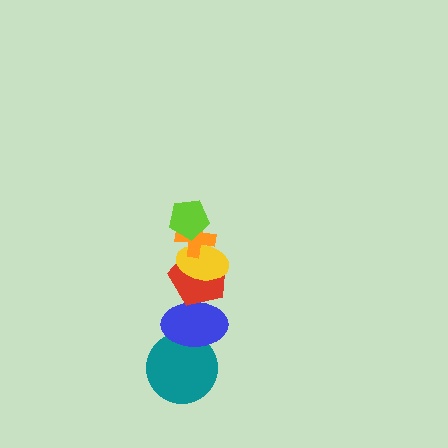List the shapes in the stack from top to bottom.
From top to bottom: the lime pentagon, the orange cross, the yellow ellipse, the red pentagon, the blue ellipse, the teal circle.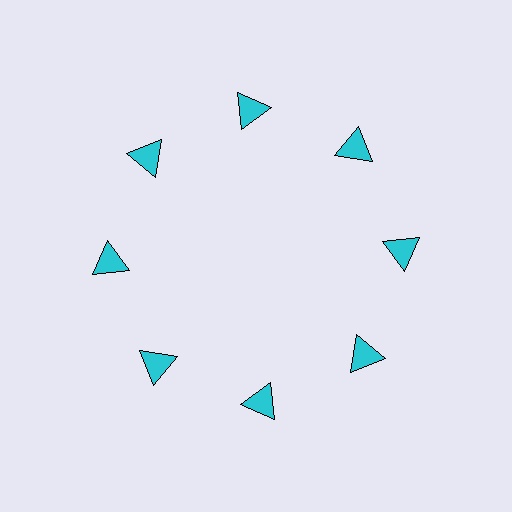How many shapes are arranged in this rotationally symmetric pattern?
There are 8 shapes, arranged in 8 groups of 1.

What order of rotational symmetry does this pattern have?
This pattern has 8-fold rotational symmetry.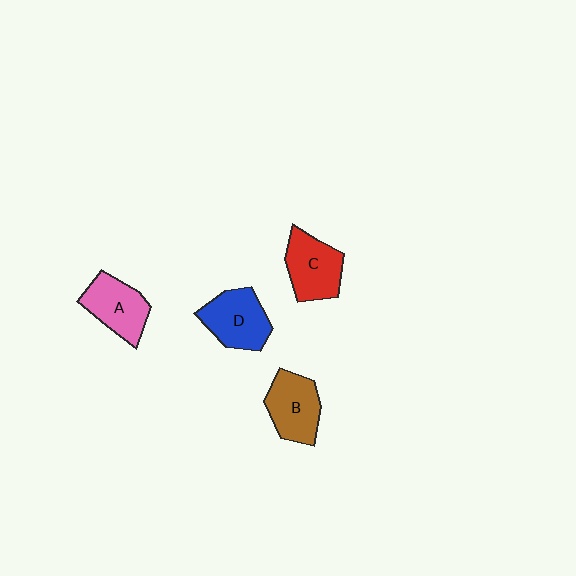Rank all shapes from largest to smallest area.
From largest to smallest: D (blue), C (red), B (brown), A (pink).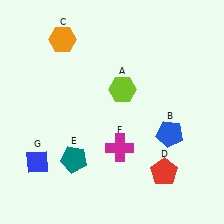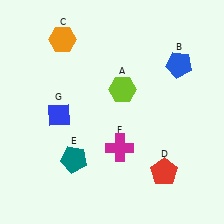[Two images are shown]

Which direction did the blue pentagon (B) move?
The blue pentagon (B) moved up.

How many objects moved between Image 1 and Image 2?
2 objects moved between the two images.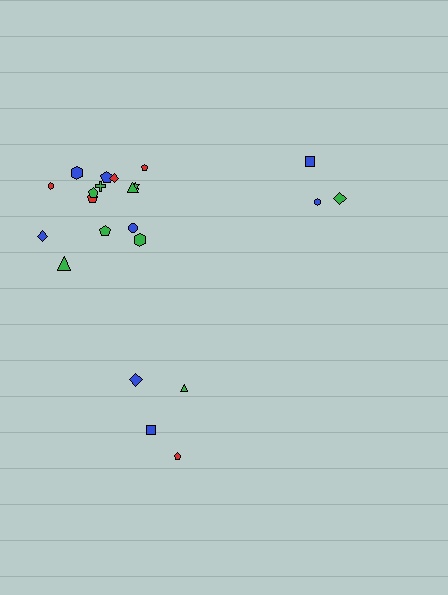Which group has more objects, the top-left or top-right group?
The top-left group.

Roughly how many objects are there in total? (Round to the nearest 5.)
Roughly 20 objects in total.